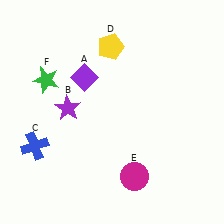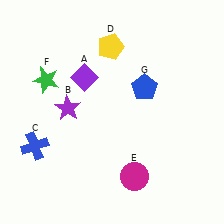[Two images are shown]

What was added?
A blue pentagon (G) was added in Image 2.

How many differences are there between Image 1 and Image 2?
There is 1 difference between the two images.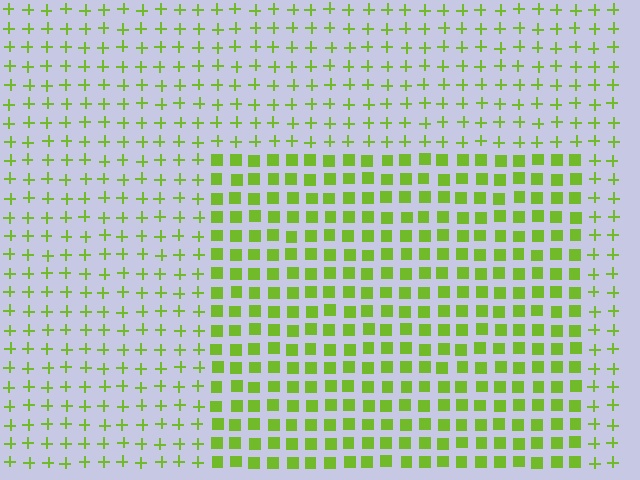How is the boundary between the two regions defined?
The boundary is defined by a change in element shape: squares inside vs. plus signs outside. All elements share the same color and spacing.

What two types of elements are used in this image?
The image uses squares inside the rectangle region and plus signs outside it.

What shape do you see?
I see a rectangle.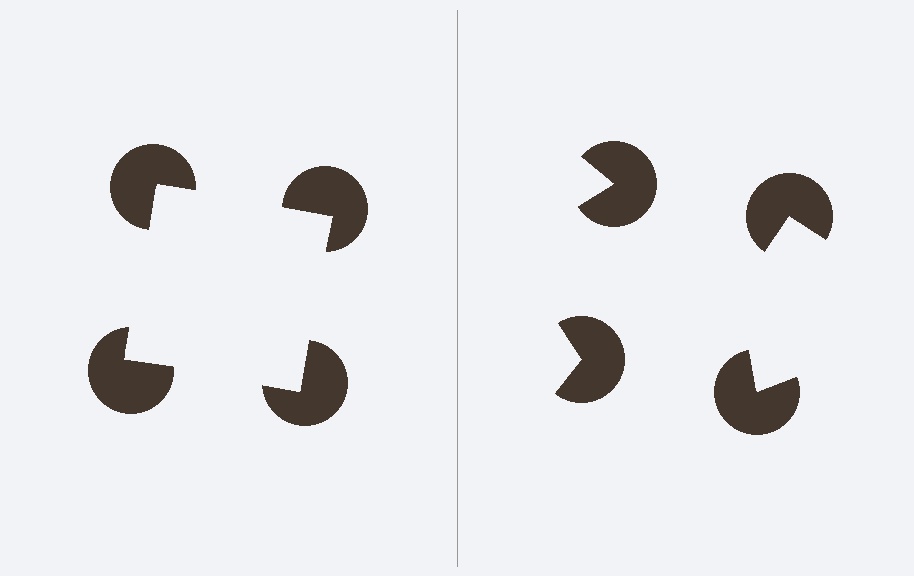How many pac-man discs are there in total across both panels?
8 — 4 on each side.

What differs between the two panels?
The pac-man discs are positioned identically on both sides; only the wedge orientations differ. On the left they align to a square; on the right they are misaligned.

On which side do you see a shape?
An illusory square appears on the left side. On the right side the wedge cuts are rotated, so no coherent shape forms.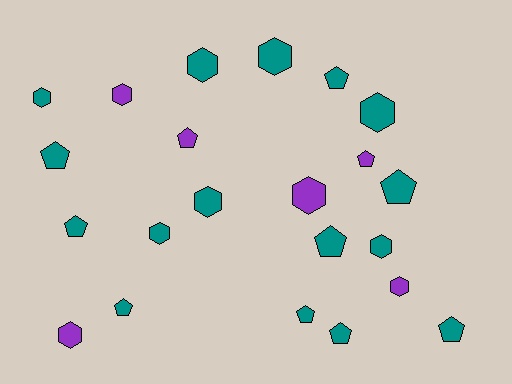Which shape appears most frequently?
Hexagon, with 11 objects.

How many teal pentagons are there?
There are 9 teal pentagons.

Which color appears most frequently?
Teal, with 16 objects.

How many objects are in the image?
There are 22 objects.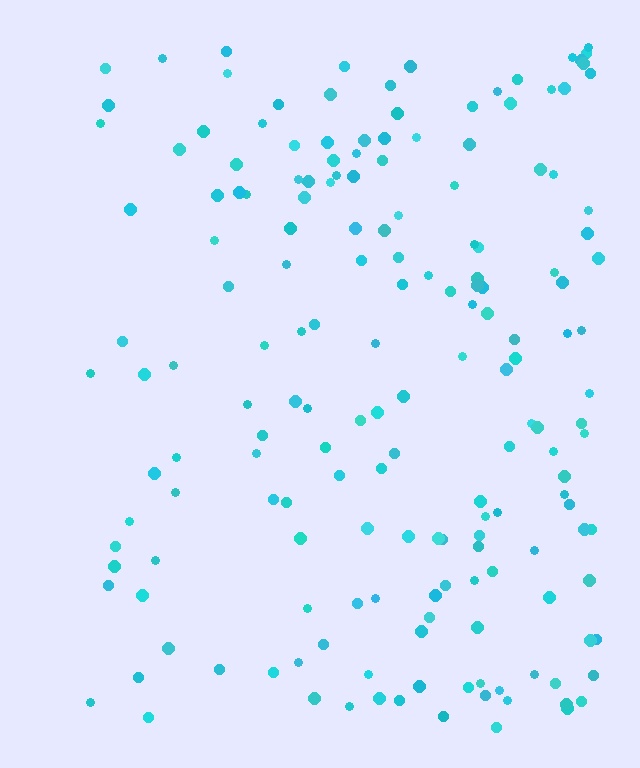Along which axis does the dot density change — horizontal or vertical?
Horizontal.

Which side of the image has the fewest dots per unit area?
The left.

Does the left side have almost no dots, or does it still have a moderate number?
Still a moderate number, just noticeably fewer than the right.